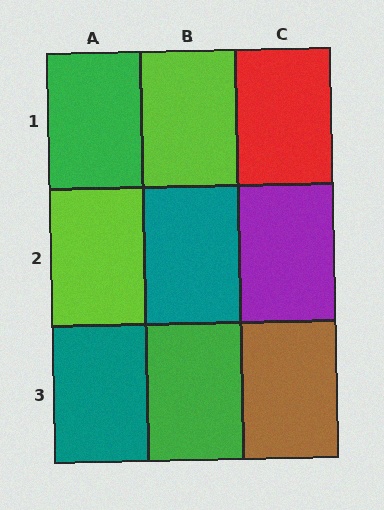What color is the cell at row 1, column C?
Red.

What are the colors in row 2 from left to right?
Lime, teal, purple.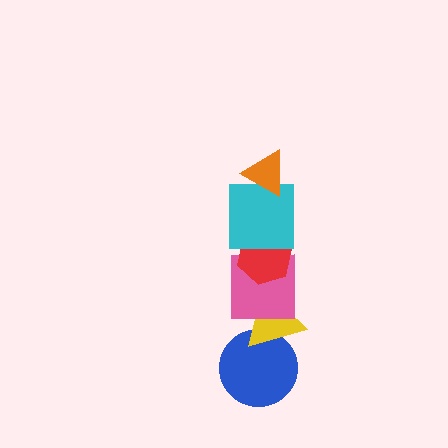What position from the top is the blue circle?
The blue circle is 6th from the top.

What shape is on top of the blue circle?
The yellow triangle is on top of the blue circle.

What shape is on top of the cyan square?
The orange triangle is on top of the cyan square.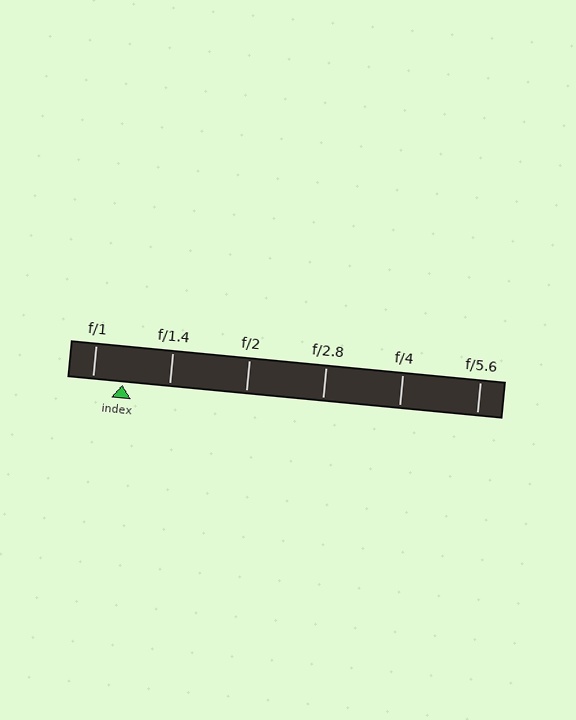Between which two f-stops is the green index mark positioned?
The index mark is between f/1 and f/1.4.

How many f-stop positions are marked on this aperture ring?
There are 6 f-stop positions marked.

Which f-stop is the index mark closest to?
The index mark is closest to f/1.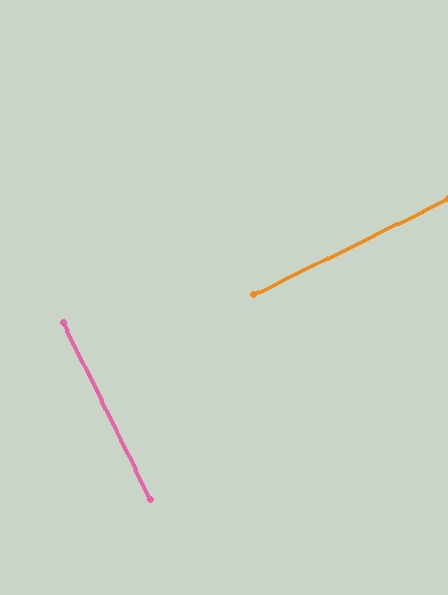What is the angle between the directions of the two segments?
Approximately 90 degrees.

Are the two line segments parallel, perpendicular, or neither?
Perpendicular — they meet at approximately 90°.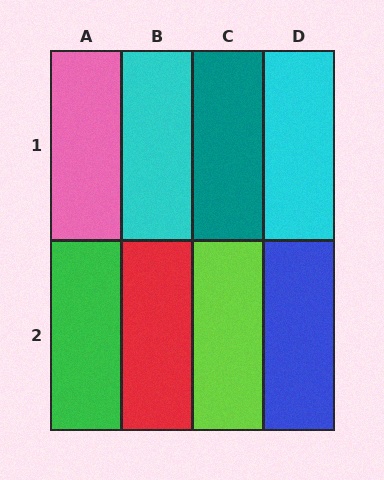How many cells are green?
1 cell is green.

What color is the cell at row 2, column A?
Green.